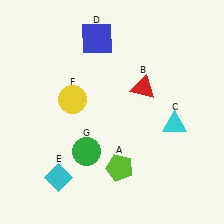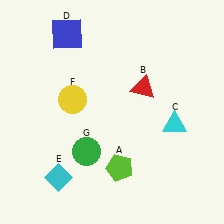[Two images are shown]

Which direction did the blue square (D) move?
The blue square (D) moved left.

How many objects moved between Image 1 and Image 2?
1 object moved between the two images.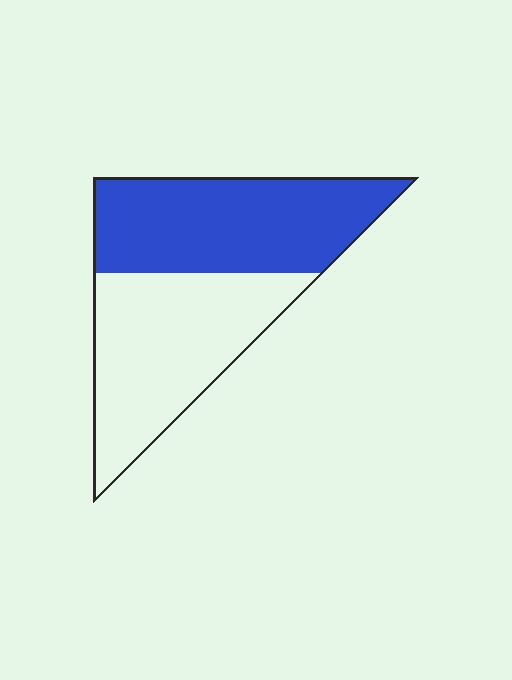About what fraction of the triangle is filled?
About one half (1/2).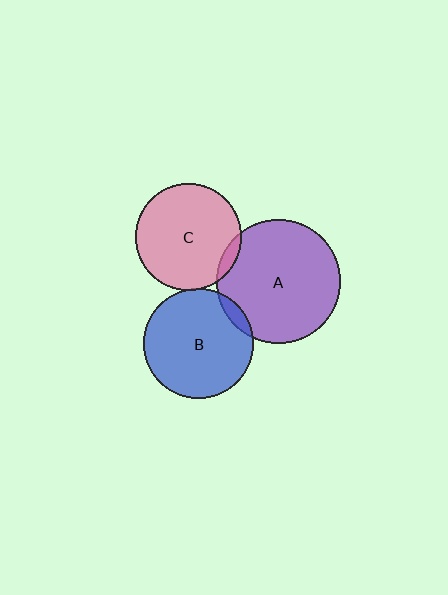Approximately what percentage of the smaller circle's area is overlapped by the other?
Approximately 5%.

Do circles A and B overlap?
Yes.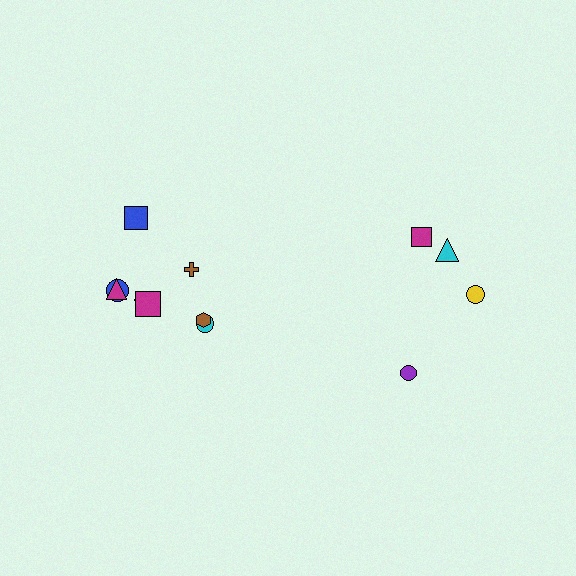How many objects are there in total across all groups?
There are 12 objects.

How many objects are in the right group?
There are 4 objects.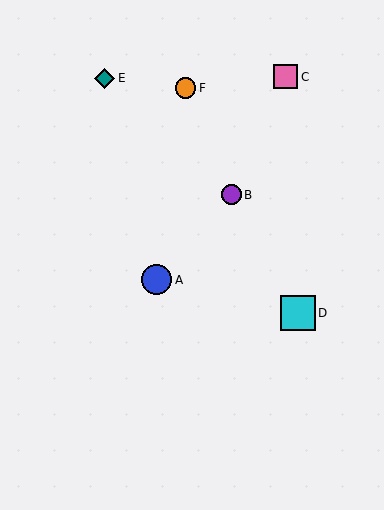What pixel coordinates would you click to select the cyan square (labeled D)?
Click at (298, 313) to select the cyan square D.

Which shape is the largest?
The cyan square (labeled D) is the largest.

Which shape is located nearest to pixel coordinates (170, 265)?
The blue circle (labeled A) at (157, 280) is nearest to that location.